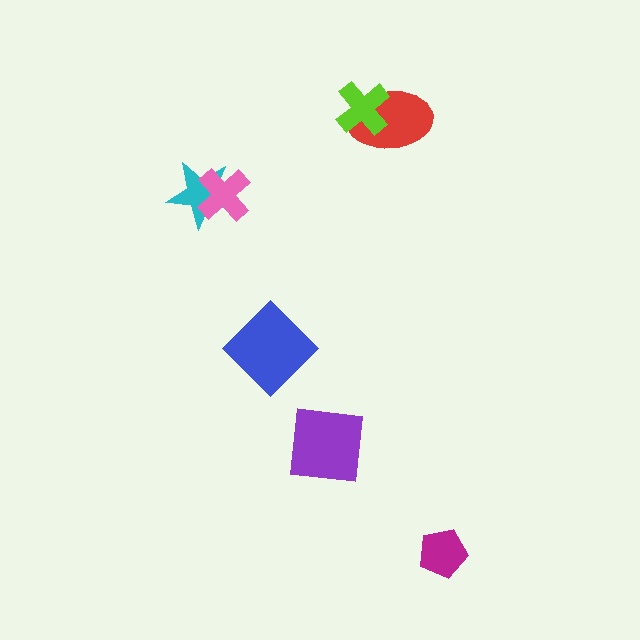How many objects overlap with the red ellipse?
1 object overlaps with the red ellipse.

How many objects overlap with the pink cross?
1 object overlaps with the pink cross.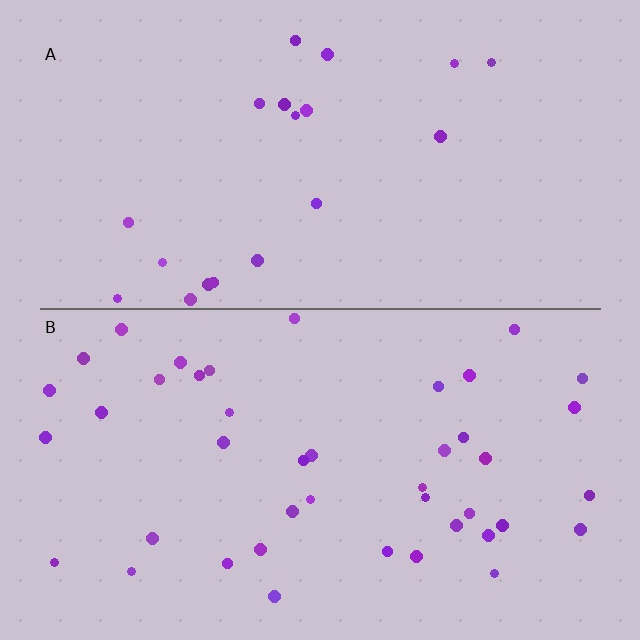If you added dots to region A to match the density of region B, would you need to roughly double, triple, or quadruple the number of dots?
Approximately double.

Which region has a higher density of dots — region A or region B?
B (the bottom).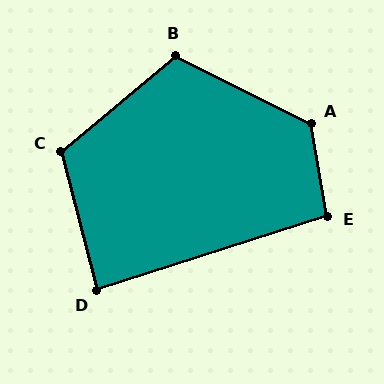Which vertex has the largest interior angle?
A, at approximately 126 degrees.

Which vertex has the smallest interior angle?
D, at approximately 86 degrees.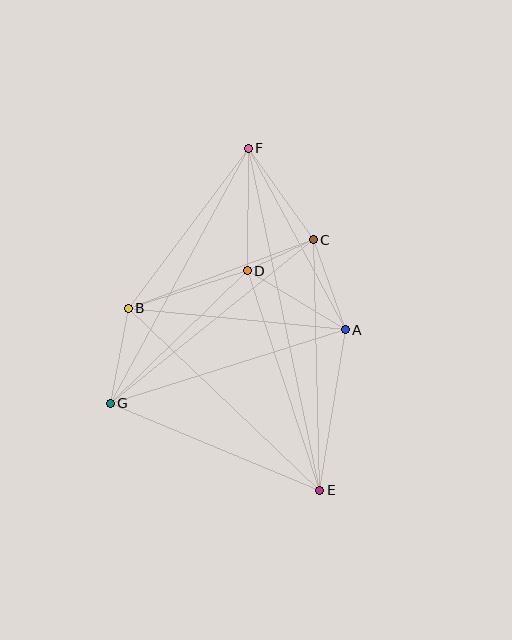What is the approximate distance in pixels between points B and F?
The distance between B and F is approximately 200 pixels.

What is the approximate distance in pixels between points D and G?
The distance between D and G is approximately 190 pixels.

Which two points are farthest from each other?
Points E and F are farthest from each other.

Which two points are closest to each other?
Points C and D are closest to each other.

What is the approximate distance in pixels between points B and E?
The distance between B and E is approximately 264 pixels.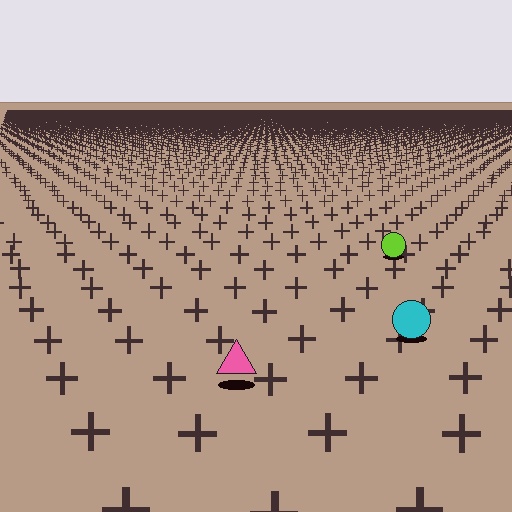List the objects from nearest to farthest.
From nearest to farthest: the pink triangle, the cyan circle, the lime circle.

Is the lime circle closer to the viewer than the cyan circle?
No. The cyan circle is closer — you can tell from the texture gradient: the ground texture is coarser near it.